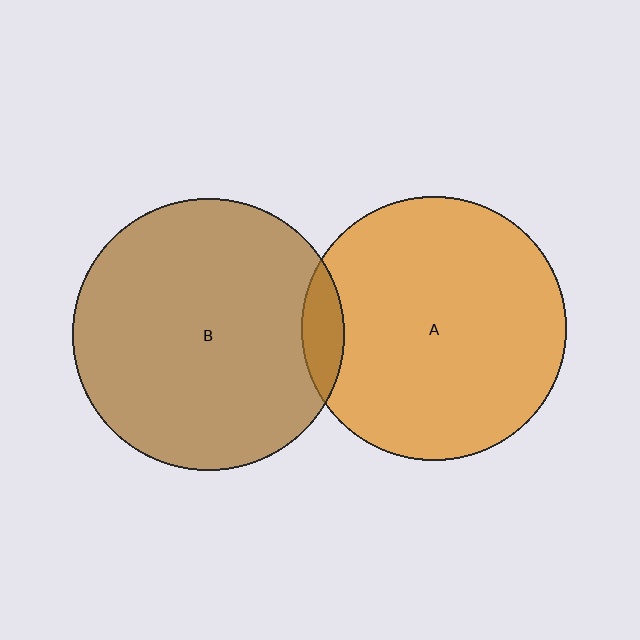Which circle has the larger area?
Circle B (brown).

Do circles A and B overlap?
Yes.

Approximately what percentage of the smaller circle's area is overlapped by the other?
Approximately 5%.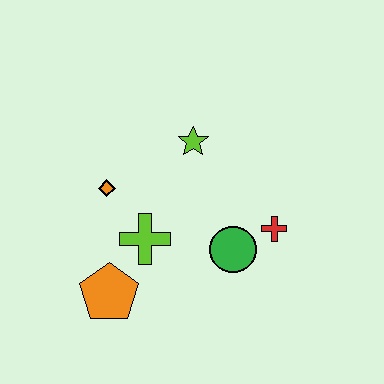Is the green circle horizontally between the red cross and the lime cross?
Yes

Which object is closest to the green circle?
The red cross is closest to the green circle.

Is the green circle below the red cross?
Yes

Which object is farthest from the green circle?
The orange diamond is farthest from the green circle.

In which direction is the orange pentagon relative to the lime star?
The orange pentagon is below the lime star.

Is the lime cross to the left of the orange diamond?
No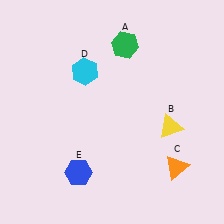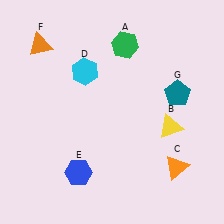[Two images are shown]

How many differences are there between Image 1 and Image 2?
There are 2 differences between the two images.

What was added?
An orange triangle (F), a teal pentagon (G) were added in Image 2.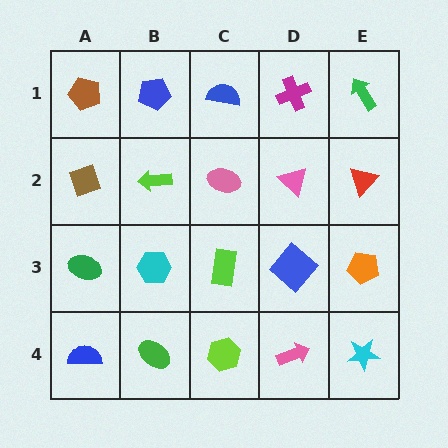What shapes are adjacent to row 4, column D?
A blue diamond (row 3, column D), a lime hexagon (row 4, column C), a cyan star (row 4, column E).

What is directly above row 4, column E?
An orange pentagon.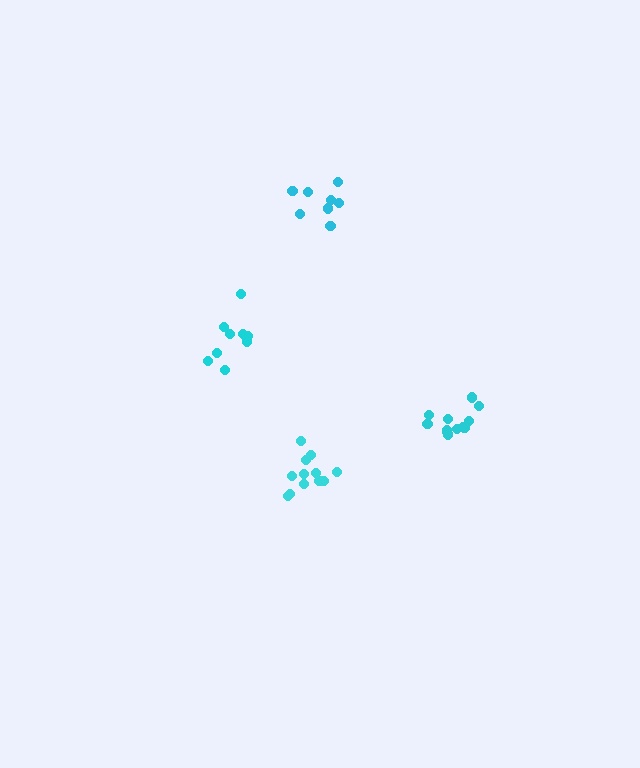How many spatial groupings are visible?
There are 4 spatial groupings.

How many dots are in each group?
Group 1: 8 dots, Group 2: 9 dots, Group 3: 12 dots, Group 4: 12 dots (41 total).